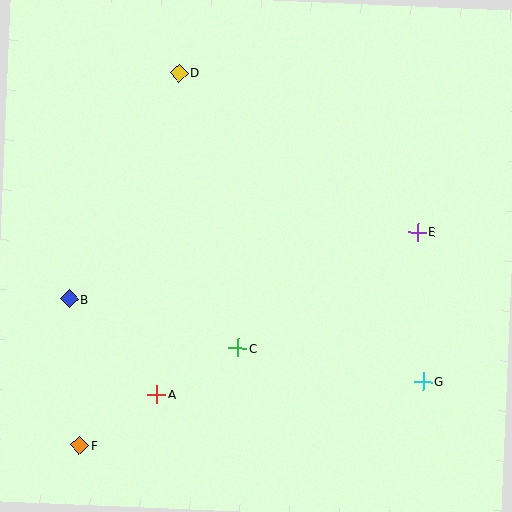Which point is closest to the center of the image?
Point C at (238, 348) is closest to the center.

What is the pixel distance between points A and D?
The distance between A and D is 322 pixels.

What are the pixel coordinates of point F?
Point F is at (80, 445).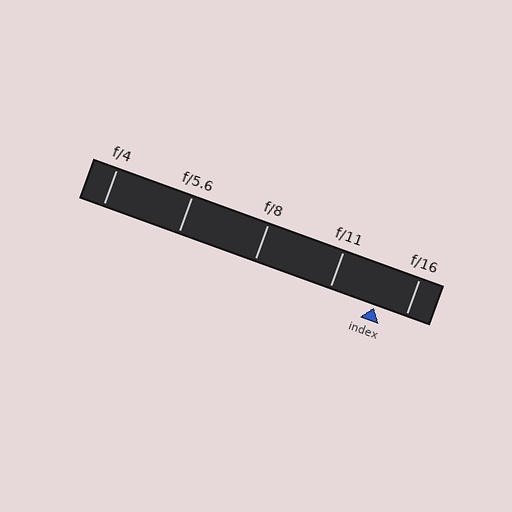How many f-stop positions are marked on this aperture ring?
There are 5 f-stop positions marked.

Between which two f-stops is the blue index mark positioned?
The index mark is between f/11 and f/16.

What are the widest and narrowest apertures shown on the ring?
The widest aperture shown is f/4 and the narrowest is f/16.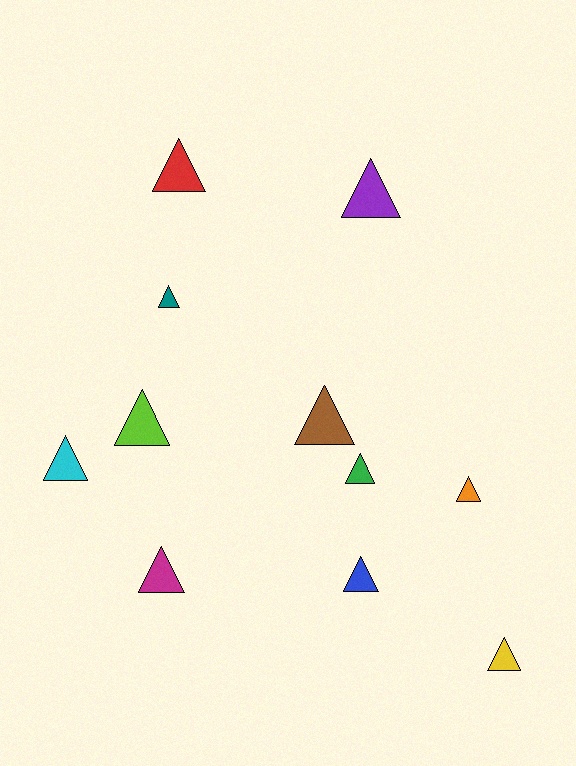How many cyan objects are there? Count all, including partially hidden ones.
There is 1 cyan object.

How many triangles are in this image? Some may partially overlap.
There are 11 triangles.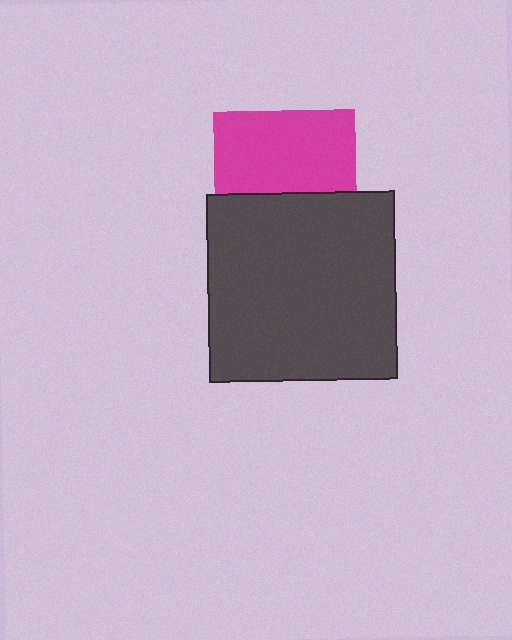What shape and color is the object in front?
The object in front is a dark gray square.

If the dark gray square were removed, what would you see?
You would see the complete magenta square.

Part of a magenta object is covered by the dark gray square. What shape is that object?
It is a square.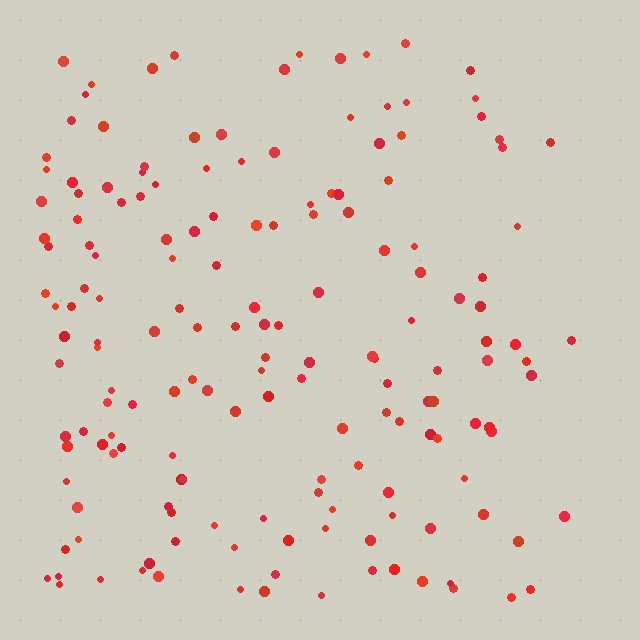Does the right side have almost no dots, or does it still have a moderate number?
Still a moderate number, just noticeably fewer than the left.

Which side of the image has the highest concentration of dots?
The left.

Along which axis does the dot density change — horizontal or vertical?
Horizontal.